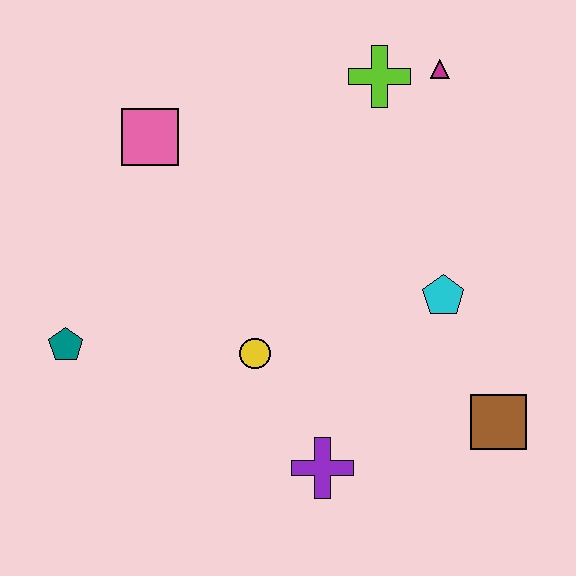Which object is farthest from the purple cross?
The magenta triangle is farthest from the purple cross.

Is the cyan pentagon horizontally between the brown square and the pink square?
Yes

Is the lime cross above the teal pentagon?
Yes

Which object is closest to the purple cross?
The yellow circle is closest to the purple cross.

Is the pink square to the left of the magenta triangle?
Yes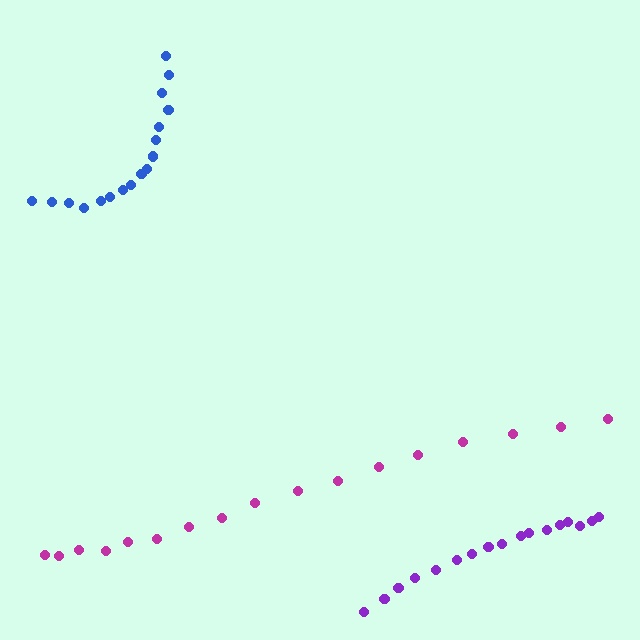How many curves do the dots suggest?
There are 3 distinct paths.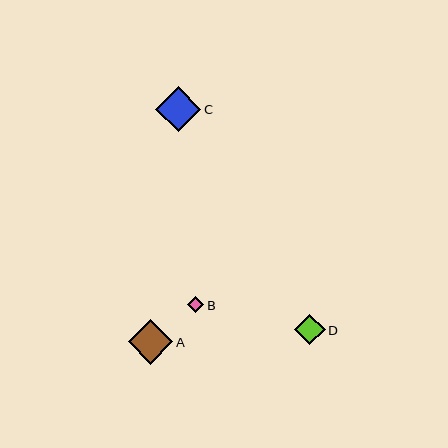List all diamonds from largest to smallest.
From largest to smallest: C, A, D, B.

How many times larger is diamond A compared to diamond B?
Diamond A is approximately 2.7 times the size of diamond B.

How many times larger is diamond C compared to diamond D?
Diamond C is approximately 1.5 times the size of diamond D.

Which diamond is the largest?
Diamond C is the largest with a size of approximately 45 pixels.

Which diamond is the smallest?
Diamond B is the smallest with a size of approximately 16 pixels.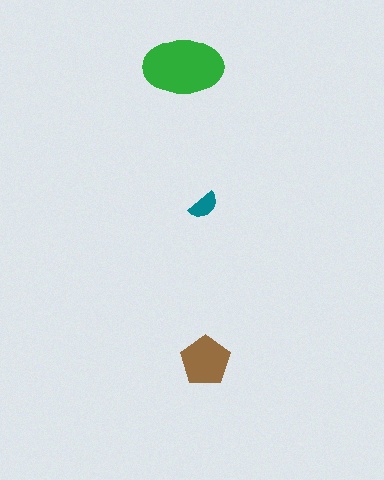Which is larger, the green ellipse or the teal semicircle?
The green ellipse.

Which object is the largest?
The green ellipse.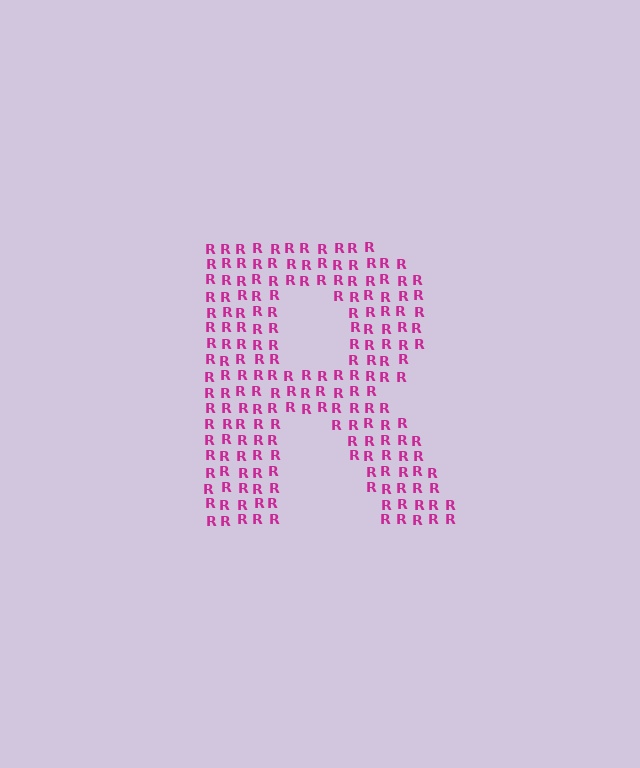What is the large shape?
The large shape is the letter R.